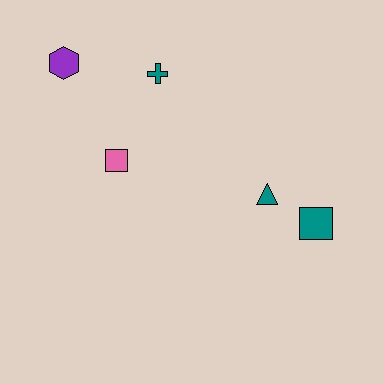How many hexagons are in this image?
There is 1 hexagon.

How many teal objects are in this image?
There are 3 teal objects.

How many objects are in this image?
There are 5 objects.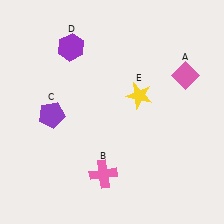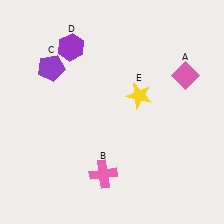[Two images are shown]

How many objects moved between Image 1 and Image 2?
1 object moved between the two images.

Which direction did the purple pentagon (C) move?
The purple pentagon (C) moved up.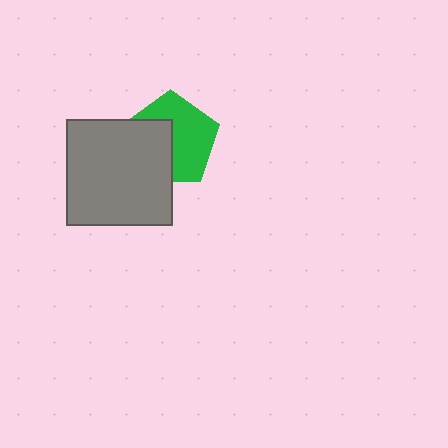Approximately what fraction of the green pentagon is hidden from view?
Roughly 42% of the green pentagon is hidden behind the gray square.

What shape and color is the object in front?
The object in front is a gray square.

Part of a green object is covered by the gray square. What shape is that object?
It is a pentagon.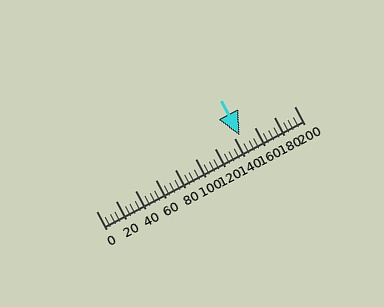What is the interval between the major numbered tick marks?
The major tick marks are spaced 20 units apart.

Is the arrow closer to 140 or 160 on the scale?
The arrow is closer to 140.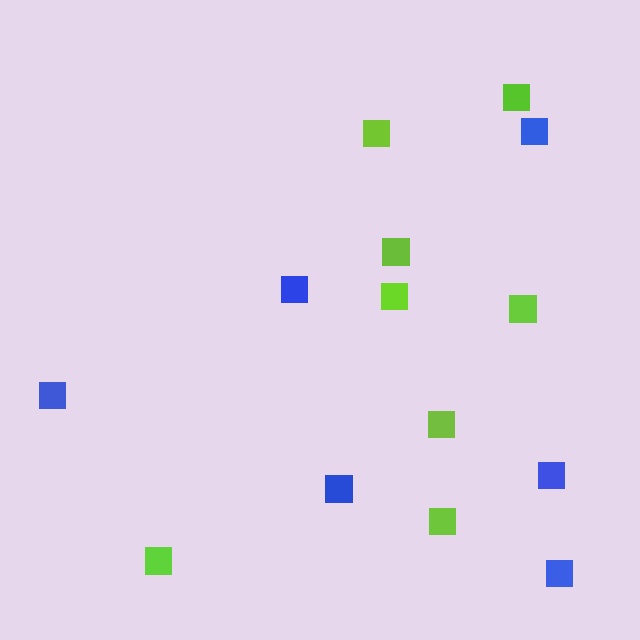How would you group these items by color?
There are 2 groups: one group of blue squares (6) and one group of lime squares (8).